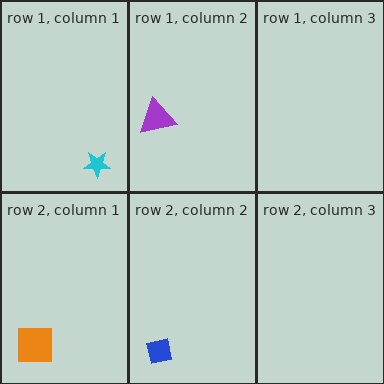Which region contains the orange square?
The row 2, column 1 region.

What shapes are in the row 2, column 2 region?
The blue square.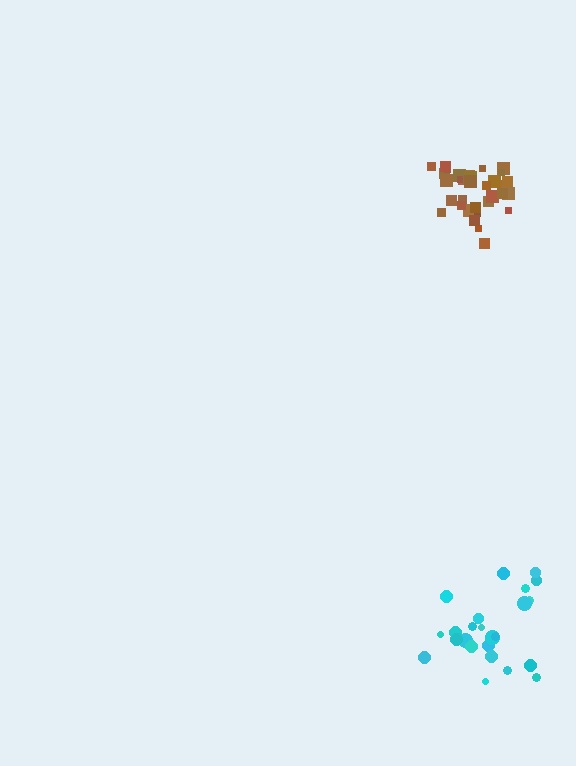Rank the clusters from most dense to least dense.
brown, cyan.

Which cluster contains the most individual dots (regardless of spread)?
Brown (35).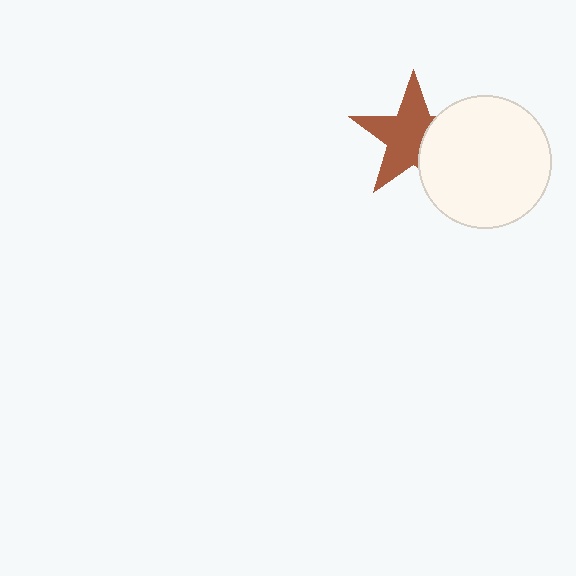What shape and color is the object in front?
The object in front is a white circle.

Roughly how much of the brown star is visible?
Most of it is visible (roughly 66%).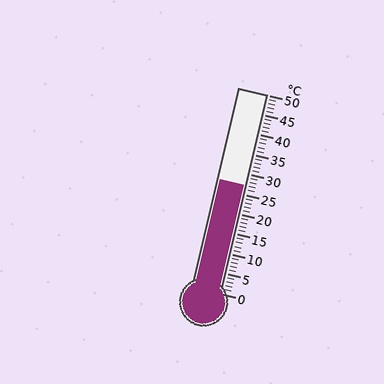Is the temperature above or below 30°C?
The temperature is below 30°C.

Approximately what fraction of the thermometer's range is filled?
The thermometer is filled to approximately 55% of its range.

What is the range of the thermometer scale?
The thermometer scale ranges from 0°C to 50°C.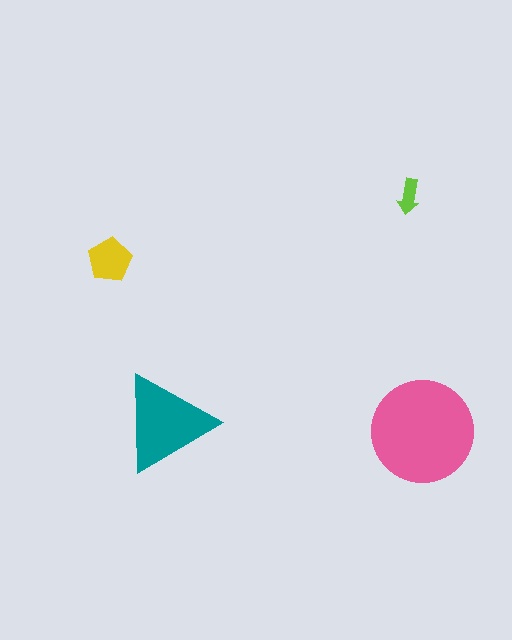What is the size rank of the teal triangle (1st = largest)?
2nd.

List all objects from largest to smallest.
The pink circle, the teal triangle, the yellow pentagon, the lime arrow.